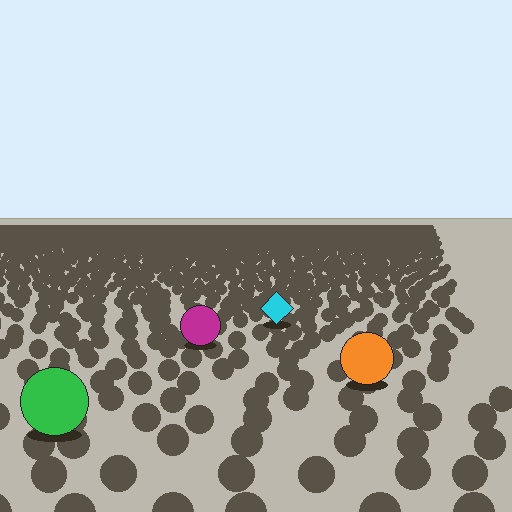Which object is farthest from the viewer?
The cyan diamond is farthest from the viewer. It appears smaller and the ground texture around it is denser.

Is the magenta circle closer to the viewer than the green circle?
No. The green circle is closer — you can tell from the texture gradient: the ground texture is coarser near it.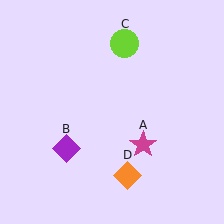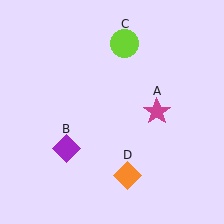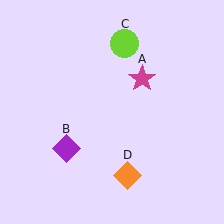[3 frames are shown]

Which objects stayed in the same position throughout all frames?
Purple diamond (object B) and lime circle (object C) and orange diamond (object D) remained stationary.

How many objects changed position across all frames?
1 object changed position: magenta star (object A).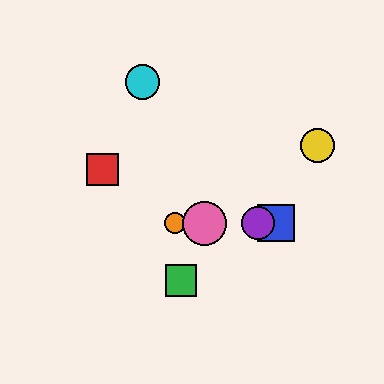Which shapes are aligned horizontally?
The blue square, the purple circle, the orange circle, the pink circle are aligned horizontally.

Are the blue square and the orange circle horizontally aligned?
Yes, both are at y≈223.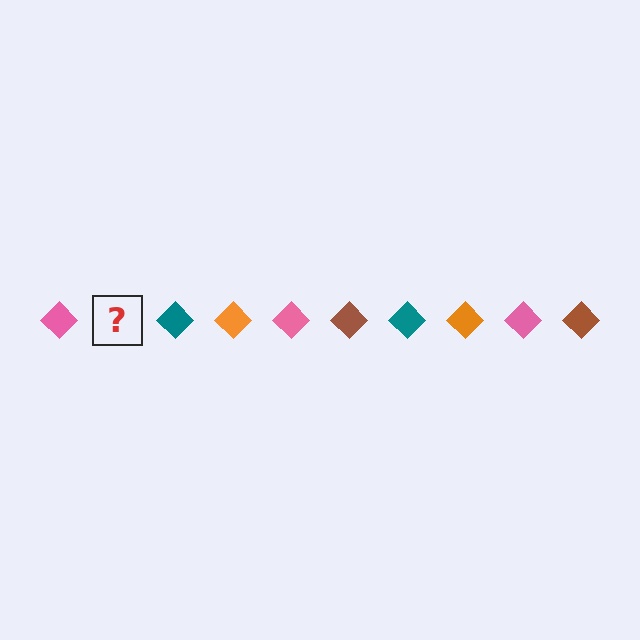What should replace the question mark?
The question mark should be replaced with a brown diamond.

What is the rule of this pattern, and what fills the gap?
The rule is that the pattern cycles through pink, brown, teal, orange diamonds. The gap should be filled with a brown diamond.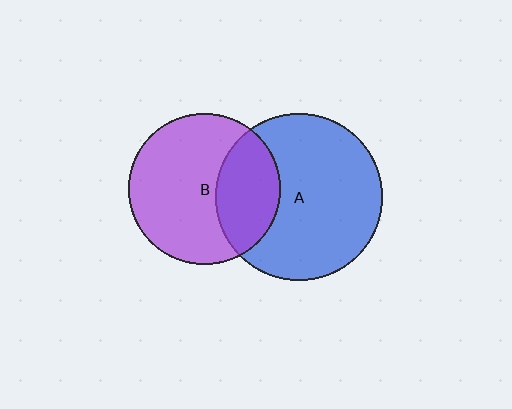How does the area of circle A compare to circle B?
Approximately 1.2 times.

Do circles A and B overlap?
Yes.